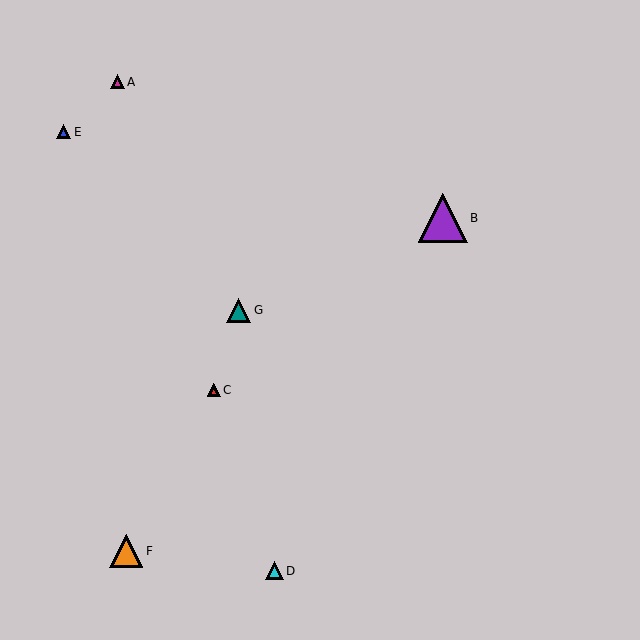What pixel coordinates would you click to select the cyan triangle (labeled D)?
Click at (274, 571) to select the cyan triangle D.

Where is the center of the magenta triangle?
The center of the magenta triangle is at (117, 82).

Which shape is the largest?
The purple triangle (labeled B) is the largest.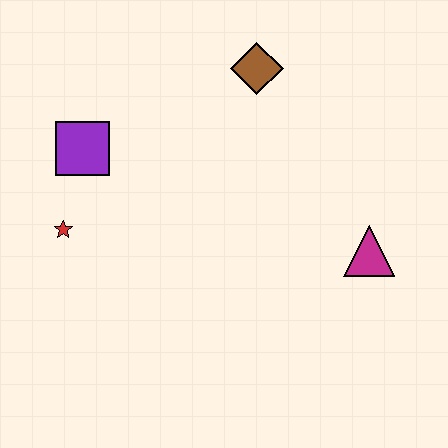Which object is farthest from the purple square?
The magenta triangle is farthest from the purple square.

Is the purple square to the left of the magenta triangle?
Yes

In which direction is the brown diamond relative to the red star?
The brown diamond is to the right of the red star.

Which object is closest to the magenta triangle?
The brown diamond is closest to the magenta triangle.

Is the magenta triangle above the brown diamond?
No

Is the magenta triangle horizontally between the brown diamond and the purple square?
No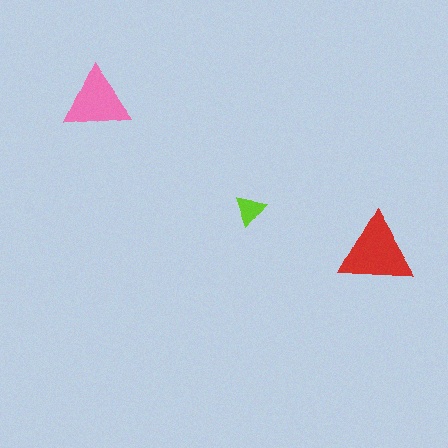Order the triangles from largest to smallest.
the red one, the pink one, the lime one.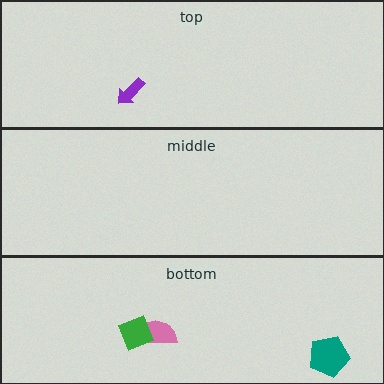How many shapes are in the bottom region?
3.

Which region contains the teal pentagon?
The bottom region.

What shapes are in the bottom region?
The pink semicircle, the green diamond, the teal pentagon.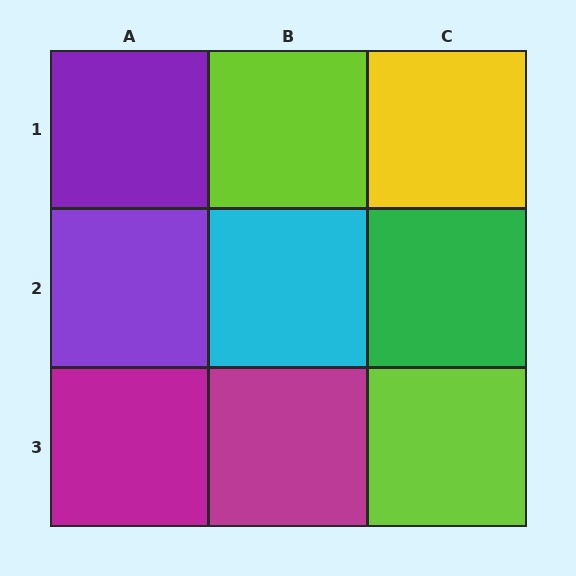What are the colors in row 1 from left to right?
Purple, lime, yellow.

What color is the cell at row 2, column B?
Cyan.